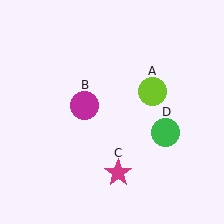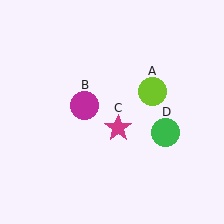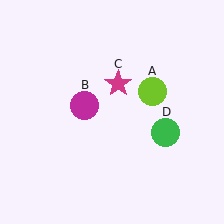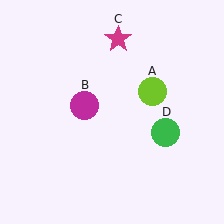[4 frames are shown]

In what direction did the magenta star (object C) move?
The magenta star (object C) moved up.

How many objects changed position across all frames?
1 object changed position: magenta star (object C).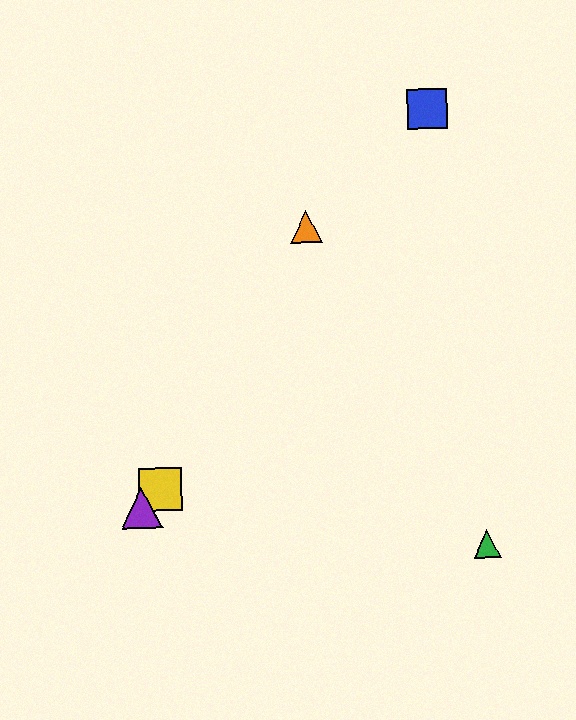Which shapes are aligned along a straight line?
The red triangle, the yellow square, the purple triangle are aligned along a straight line.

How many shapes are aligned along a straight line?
3 shapes (the red triangle, the yellow square, the purple triangle) are aligned along a straight line.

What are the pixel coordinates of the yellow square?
The yellow square is at (160, 489).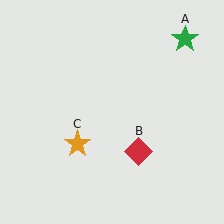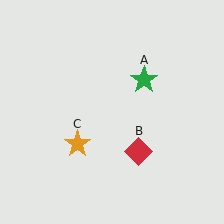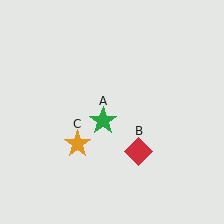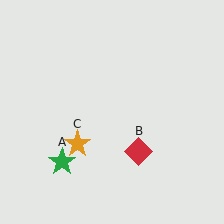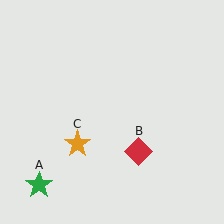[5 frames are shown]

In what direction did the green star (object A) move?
The green star (object A) moved down and to the left.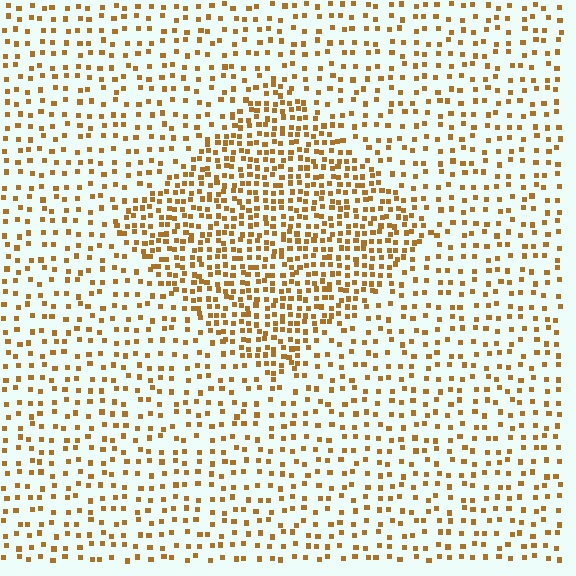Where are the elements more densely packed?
The elements are more densely packed inside the diamond boundary.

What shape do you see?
I see a diamond.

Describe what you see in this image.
The image contains small brown elements arranged at two different densities. A diamond-shaped region is visible where the elements are more densely packed than the surrounding area.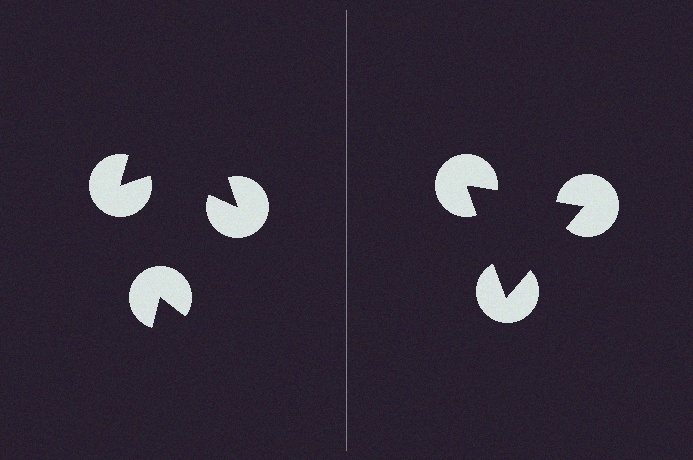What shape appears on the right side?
An illusory triangle.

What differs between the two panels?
The pac-man discs are positioned identically on both sides; only the wedge orientations differ. On the right they align to a triangle; on the left they are misaligned.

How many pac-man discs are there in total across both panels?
6 — 3 on each side.